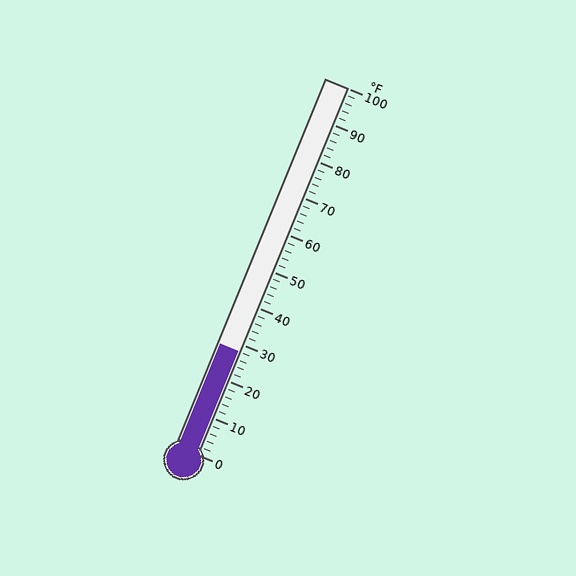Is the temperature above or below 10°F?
The temperature is above 10°F.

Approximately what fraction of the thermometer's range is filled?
The thermometer is filled to approximately 30% of its range.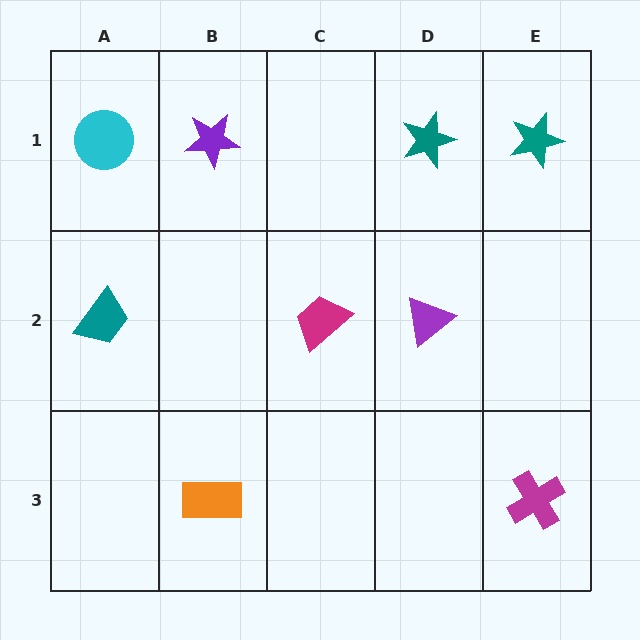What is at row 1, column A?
A cyan circle.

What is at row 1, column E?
A teal star.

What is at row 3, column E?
A magenta cross.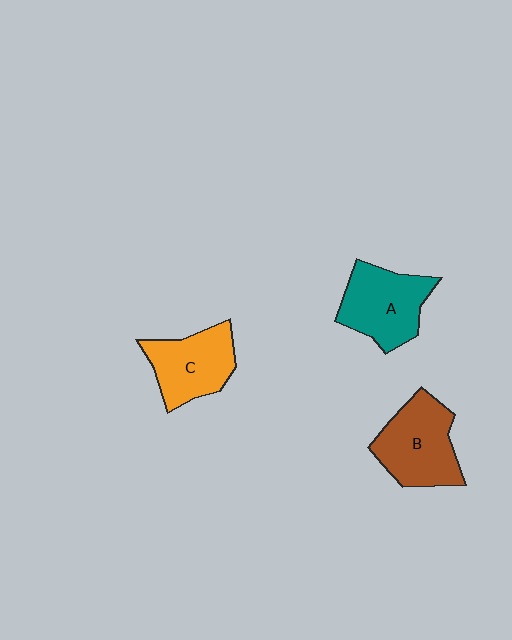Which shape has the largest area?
Shape B (brown).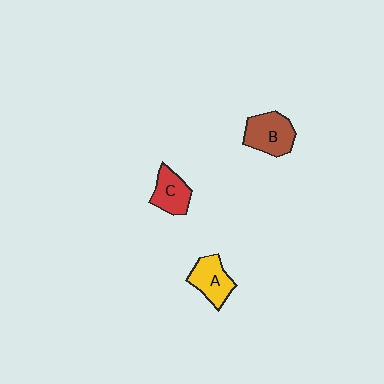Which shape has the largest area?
Shape B (brown).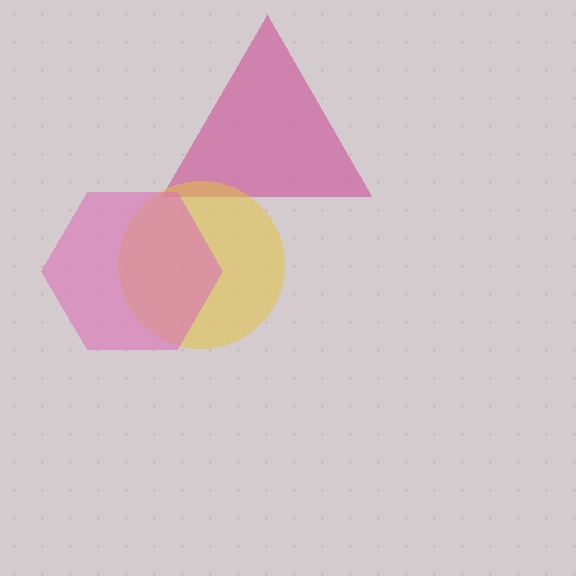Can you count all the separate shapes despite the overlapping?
Yes, there are 3 separate shapes.